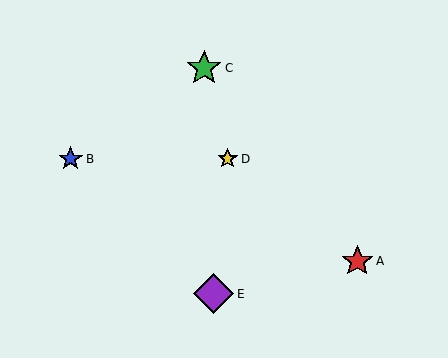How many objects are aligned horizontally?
2 objects (B, D) are aligned horizontally.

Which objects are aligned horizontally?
Objects B, D are aligned horizontally.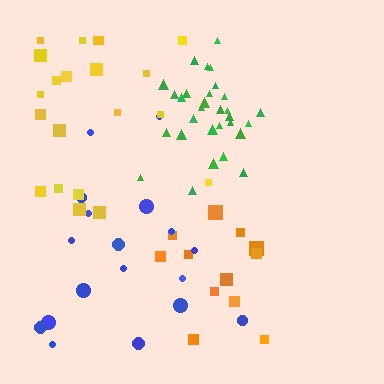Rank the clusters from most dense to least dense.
green, orange, yellow, blue.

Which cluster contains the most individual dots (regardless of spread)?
Green (30).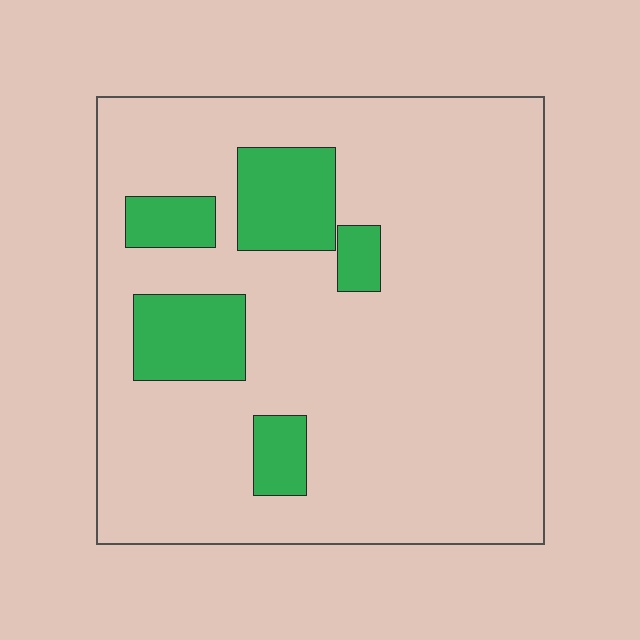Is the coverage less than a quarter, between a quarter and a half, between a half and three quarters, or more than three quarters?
Less than a quarter.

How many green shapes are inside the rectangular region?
5.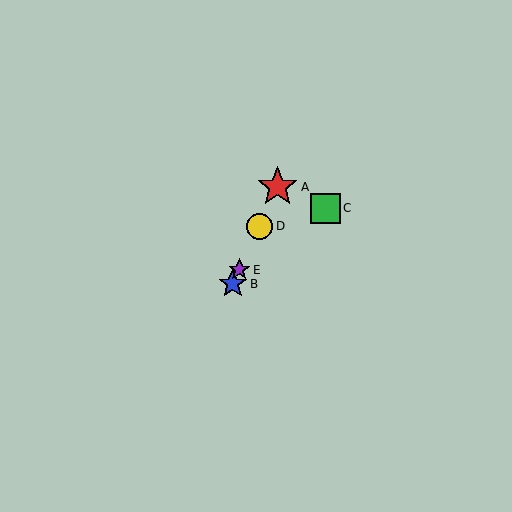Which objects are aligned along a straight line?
Objects A, B, D, E are aligned along a straight line.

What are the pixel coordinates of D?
Object D is at (259, 226).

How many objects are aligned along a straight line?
4 objects (A, B, D, E) are aligned along a straight line.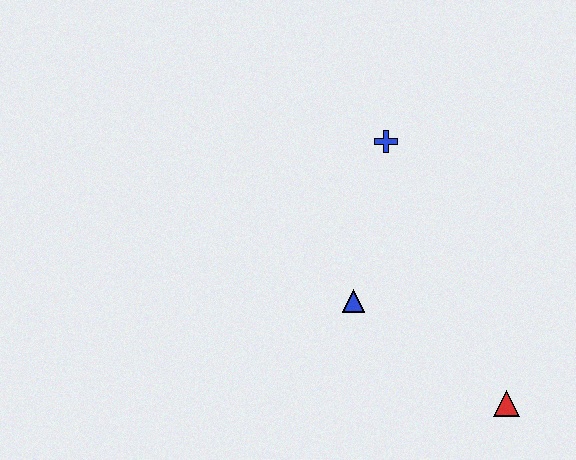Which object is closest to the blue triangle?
The blue cross is closest to the blue triangle.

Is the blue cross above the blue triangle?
Yes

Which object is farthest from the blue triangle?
The red triangle is farthest from the blue triangle.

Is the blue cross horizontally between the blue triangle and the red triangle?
Yes